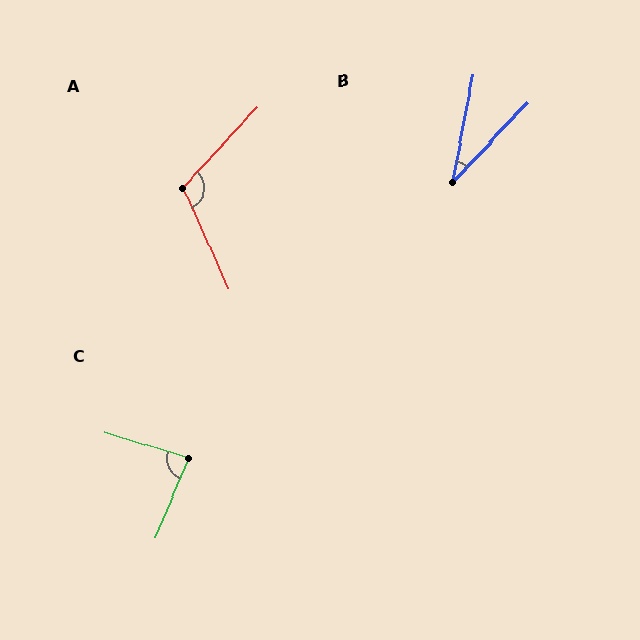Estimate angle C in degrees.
Approximately 84 degrees.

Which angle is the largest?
A, at approximately 113 degrees.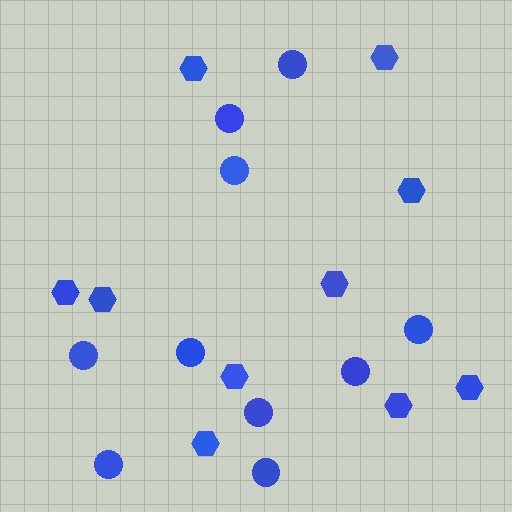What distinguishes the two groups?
There are 2 groups: one group of circles (10) and one group of hexagons (10).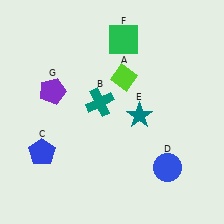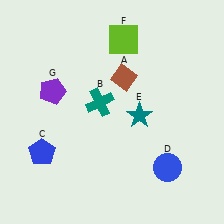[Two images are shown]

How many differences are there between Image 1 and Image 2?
There are 2 differences between the two images.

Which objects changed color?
A changed from lime to brown. F changed from green to lime.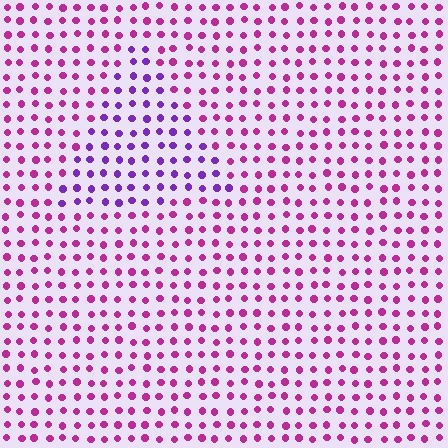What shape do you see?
I see a triangle.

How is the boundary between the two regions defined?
The boundary is defined purely by a slight shift in hue (about 42 degrees). Spacing, size, and orientation are identical on both sides.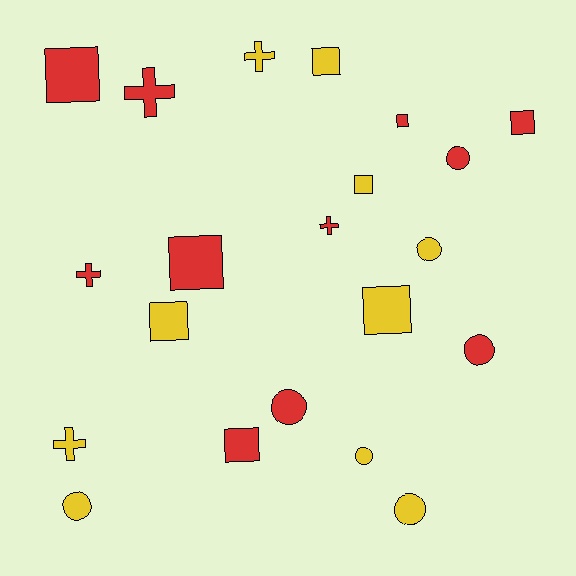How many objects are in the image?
There are 21 objects.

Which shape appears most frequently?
Square, with 9 objects.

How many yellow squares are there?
There are 4 yellow squares.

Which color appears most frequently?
Red, with 11 objects.